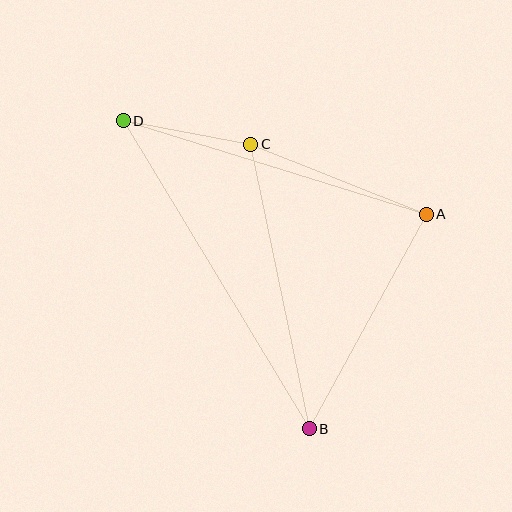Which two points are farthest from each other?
Points B and D are farthest from each other.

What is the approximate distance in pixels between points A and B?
The distance between A and B is approximately 245 pixels.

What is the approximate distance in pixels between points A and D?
The distance between A and D is approximately 317 pixels.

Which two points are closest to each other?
Points C and D are closest to each other.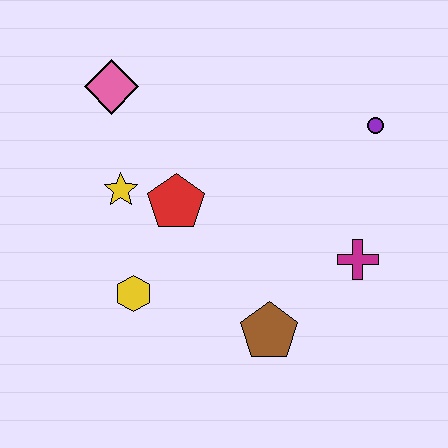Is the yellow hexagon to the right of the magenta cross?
No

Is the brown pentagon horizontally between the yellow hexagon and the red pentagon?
No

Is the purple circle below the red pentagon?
No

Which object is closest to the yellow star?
The red pentagon is closest to the yellow star.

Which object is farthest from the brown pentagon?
The pink diamond is farthest from the brown pentagon.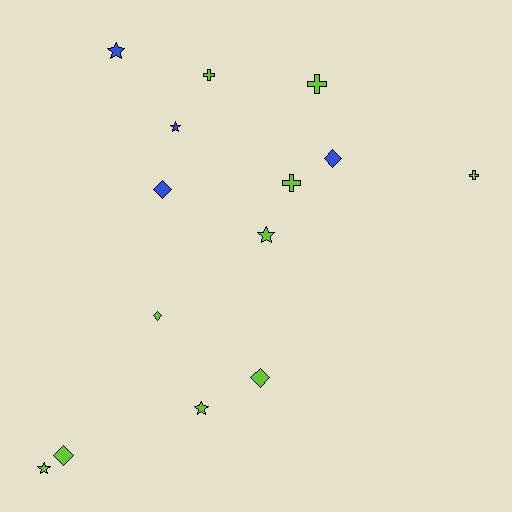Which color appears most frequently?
Lime, with 10 objects.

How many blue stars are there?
There are 2 blue stars.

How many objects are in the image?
There are 14 objects.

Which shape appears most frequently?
Diamond, with 5 objects.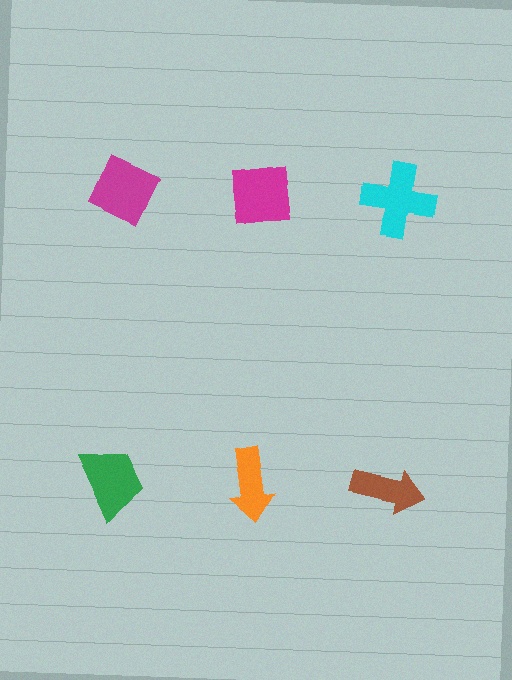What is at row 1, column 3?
A cyan cross.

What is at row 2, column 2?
An orange arrow.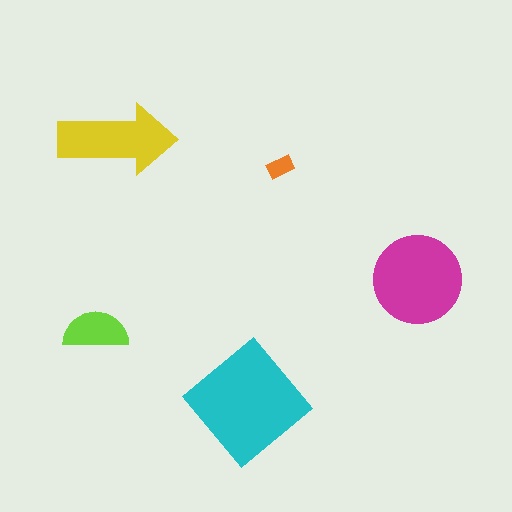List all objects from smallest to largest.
The orange rectangle, the lime semicircle, the yellow arrow, the magenta circle, the cyan diamond.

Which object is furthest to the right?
The magenta circle is rightmost.